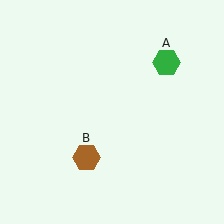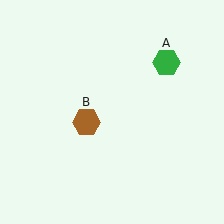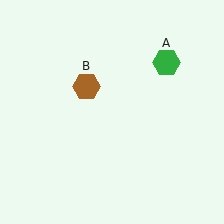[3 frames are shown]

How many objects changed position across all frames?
1 object changed position: brown hexagon (object B).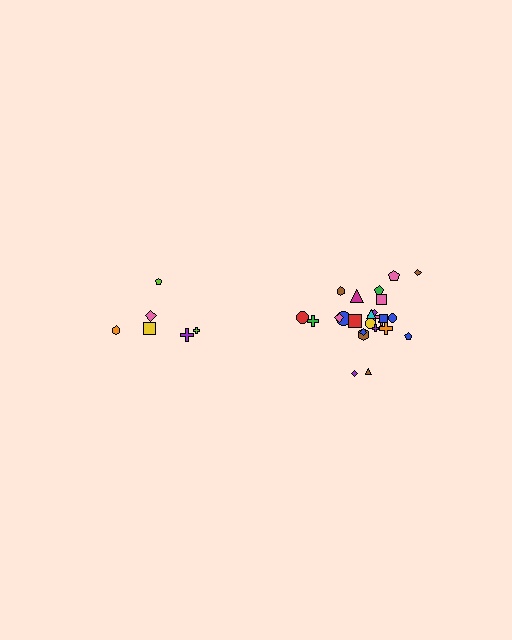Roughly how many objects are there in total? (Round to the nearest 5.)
Roughly 30 objects in total.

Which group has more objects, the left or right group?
The right group.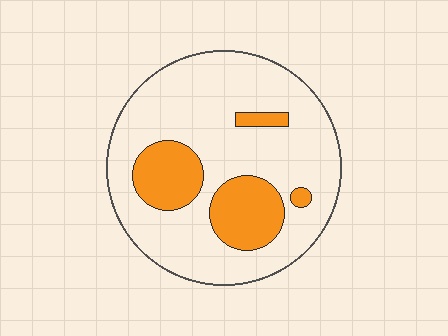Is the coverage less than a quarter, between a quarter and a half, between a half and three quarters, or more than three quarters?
Less than a quarter.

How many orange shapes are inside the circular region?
4.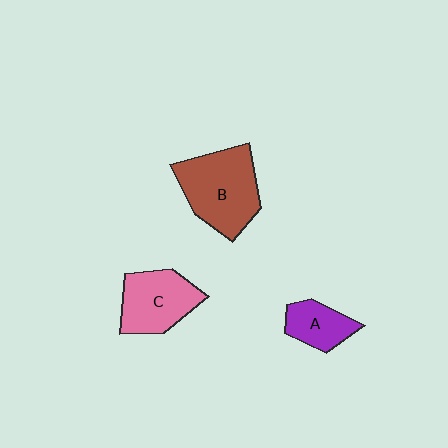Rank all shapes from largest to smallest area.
From largest to smallest: B (brown), C (pink), A (purple).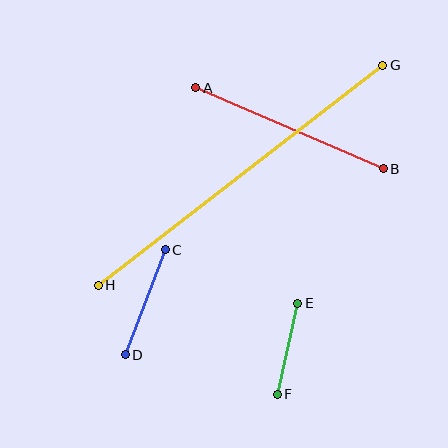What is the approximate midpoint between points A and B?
The midpoint is at approximately (290, 128) pixels.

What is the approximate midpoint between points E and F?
The midpoint is at approximately (287, 349) pixels.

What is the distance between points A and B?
The distance is approximately 204 pixels.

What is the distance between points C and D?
The distance is approximately 112 pixels.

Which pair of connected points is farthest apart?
Points G and H are farthest apart.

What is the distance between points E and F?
The distance is approximately 93 pixels.